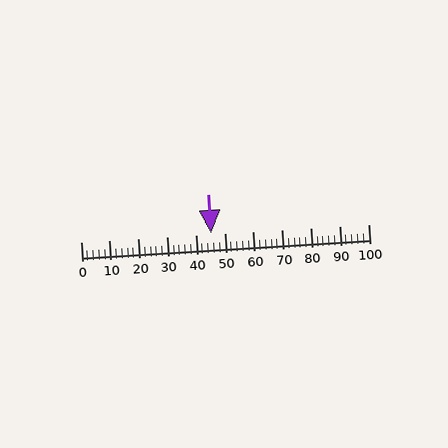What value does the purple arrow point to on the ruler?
The purple arrow points to approximately 45.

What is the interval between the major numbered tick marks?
The major tick marks are spaced 10 units apart.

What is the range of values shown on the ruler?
The ruler shows values from 0 to 100.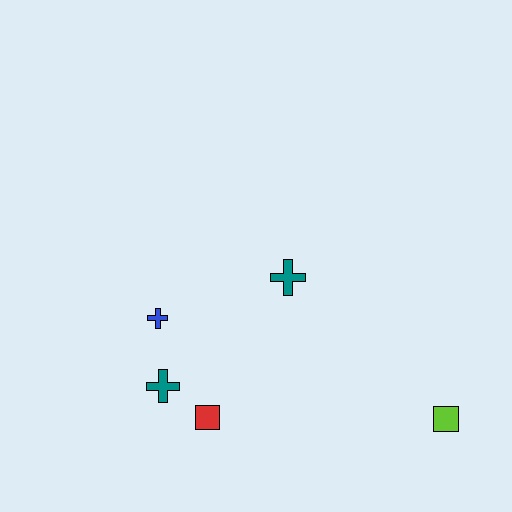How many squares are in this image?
There are 2 squares.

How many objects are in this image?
There are 5 objects.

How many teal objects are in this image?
There are 2 teal objects.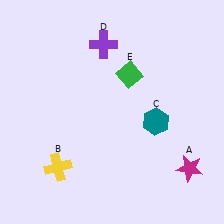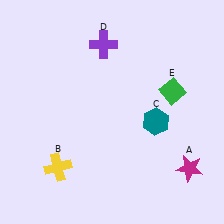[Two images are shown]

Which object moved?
The green diamond (E) moved right.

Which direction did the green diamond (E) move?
The green diamond (E) moved right.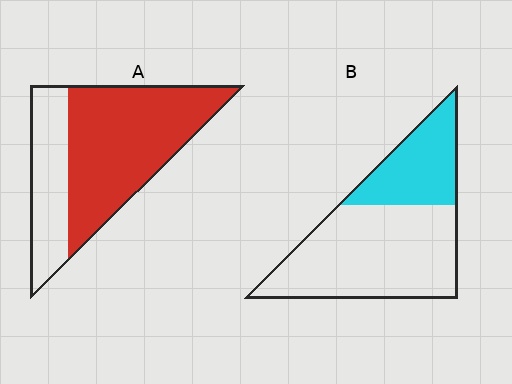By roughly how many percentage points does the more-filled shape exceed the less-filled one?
By roughly 35 percentage points (A over B).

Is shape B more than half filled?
No.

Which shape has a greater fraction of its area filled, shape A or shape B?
Shape A.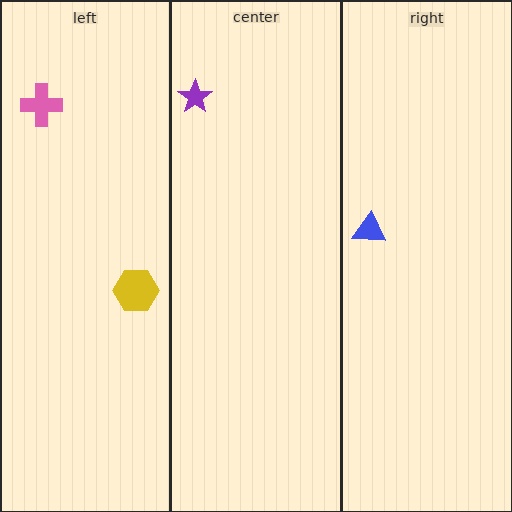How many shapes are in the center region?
1.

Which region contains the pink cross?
The left region.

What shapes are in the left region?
The pink cross, the yellow hexagon.